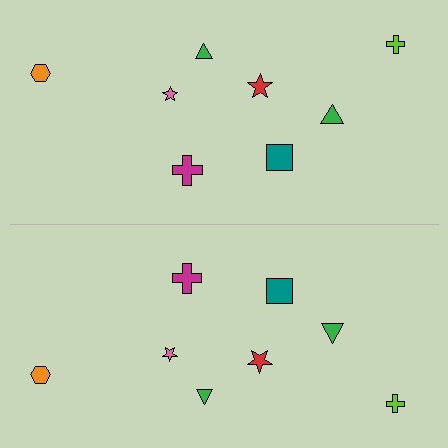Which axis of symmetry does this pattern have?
The pattern has a horizontal axis of symmetry running through the center of the image.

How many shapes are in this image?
There are 16 shapes in this image.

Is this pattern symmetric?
Yes, this pattern has bilateral (reflection) symmetry.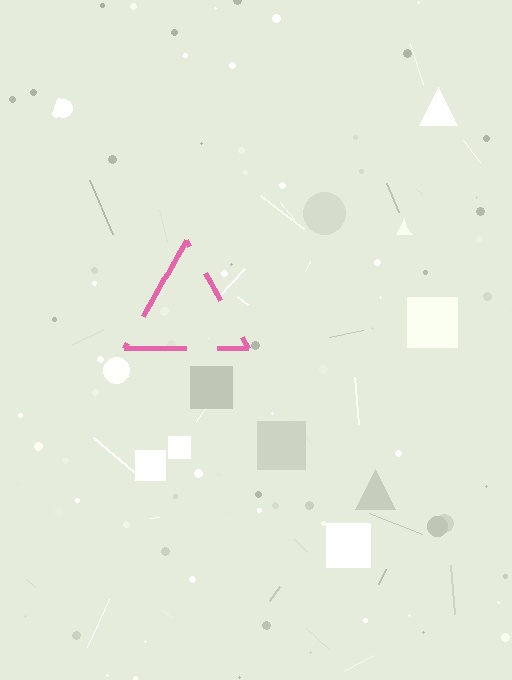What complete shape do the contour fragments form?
The contour fragments form a triangle.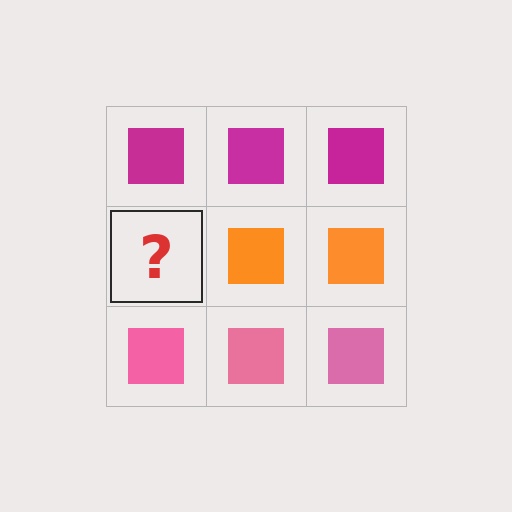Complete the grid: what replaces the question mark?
The question mark should be replaced with an orange square.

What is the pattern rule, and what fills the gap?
The rule is that each row has a consistent color. The gap should be filled with an orange square.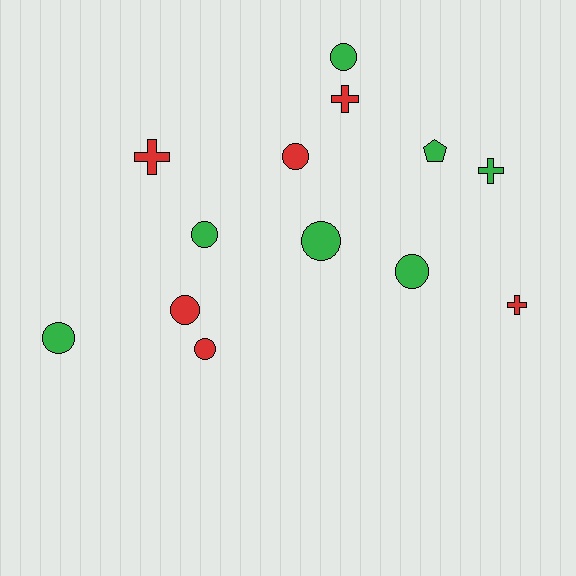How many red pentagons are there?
There are no red pentagons.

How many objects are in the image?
There are 13 objects.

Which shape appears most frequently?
Circle, with 8 objects.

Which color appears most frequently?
Green, with 7 objects.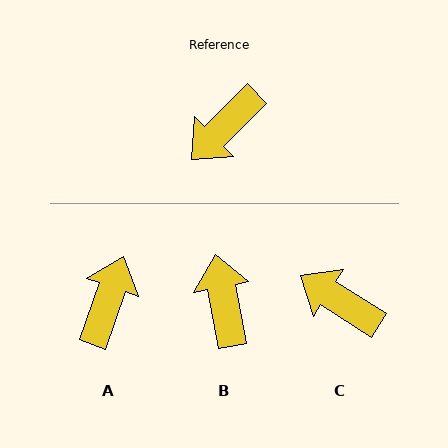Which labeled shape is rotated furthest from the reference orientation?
A, about 154 degrees away.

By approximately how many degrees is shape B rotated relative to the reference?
Approximately 124 degrees clockwise.